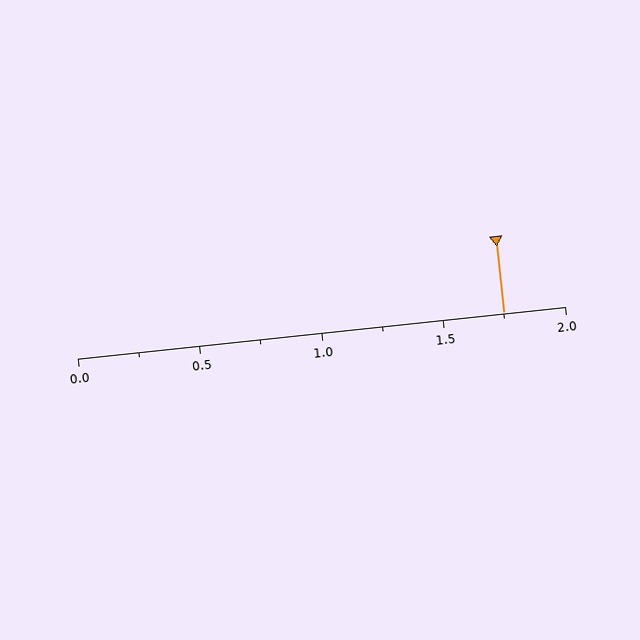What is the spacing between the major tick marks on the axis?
The major ticks are spaced 0.5 apart.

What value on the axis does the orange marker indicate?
The marker indicates approximately 1.75.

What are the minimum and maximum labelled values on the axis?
The axis runs from 0.0 to 2.0.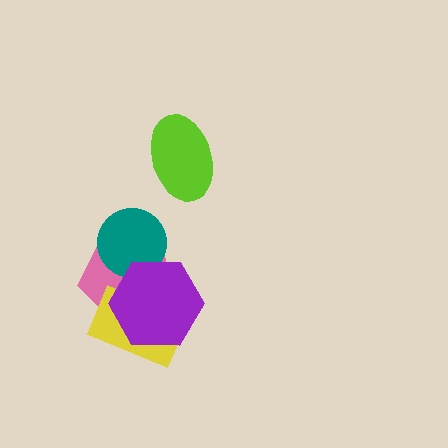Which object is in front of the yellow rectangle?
The purple hexagon is in front of the yellow rectangle.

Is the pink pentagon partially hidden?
Yes, it is partially covered by another shape.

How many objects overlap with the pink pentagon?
3 objects overlap with the pink pentagon.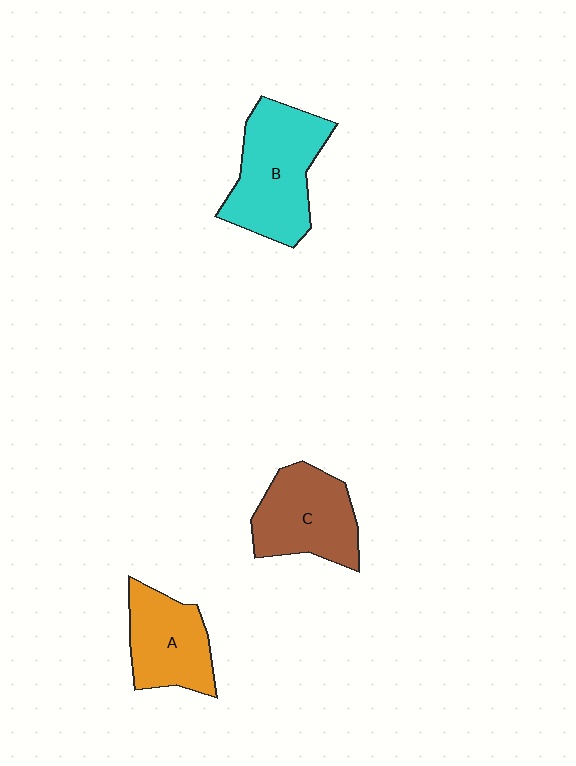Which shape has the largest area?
Shape B (cyan).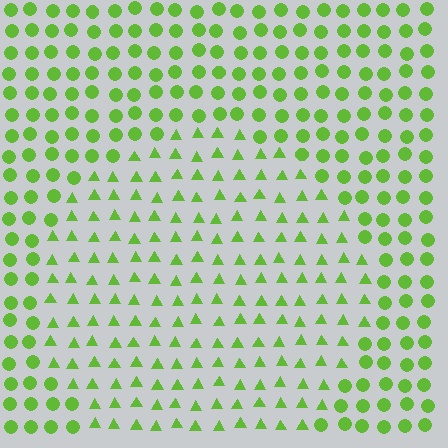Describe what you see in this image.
The image is filled with small lime elements arranged in a uniform grid. A circle-shaped region contains triangles, while the surrounding area contains circles. The boundary is defined purely by the change in element shape.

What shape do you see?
I see a circle.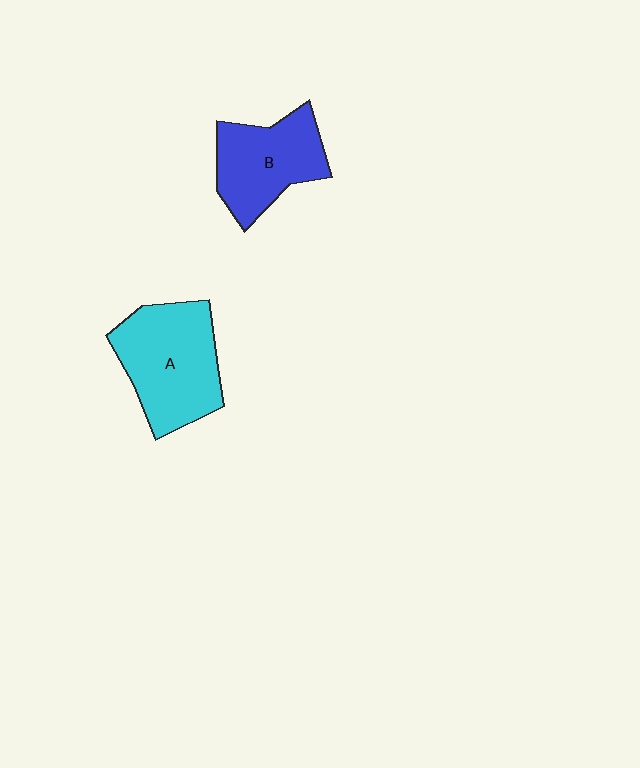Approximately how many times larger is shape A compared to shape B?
Approximately 1.2 times.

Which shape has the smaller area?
Shape B (blue).